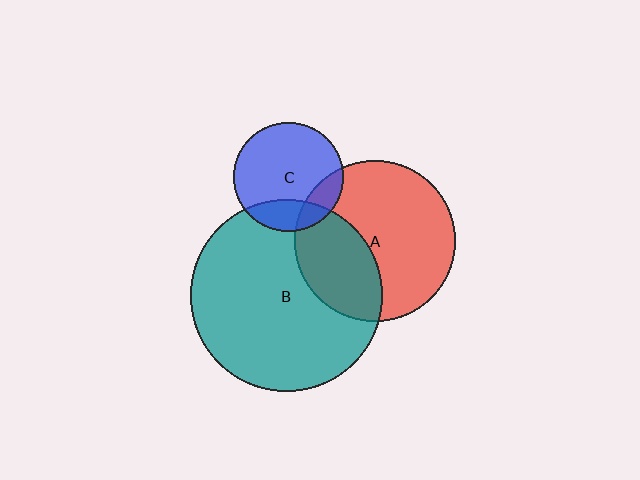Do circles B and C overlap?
Yes.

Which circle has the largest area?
Circle B (teal).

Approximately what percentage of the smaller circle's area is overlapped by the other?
Approximately 20%.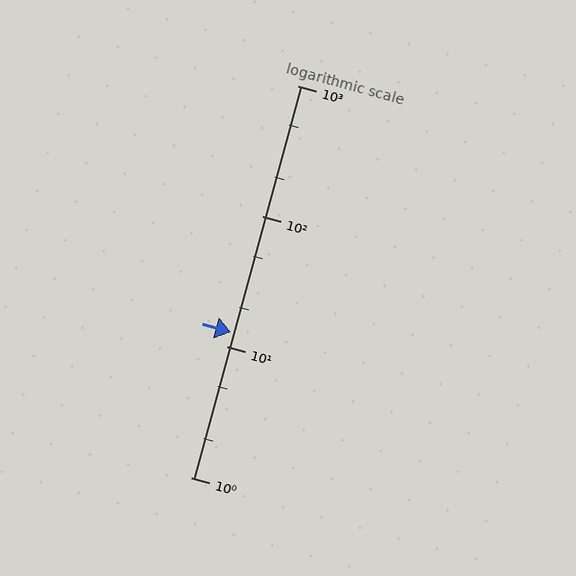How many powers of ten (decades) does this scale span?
The scale spans 3 decades, from 1 to 1000.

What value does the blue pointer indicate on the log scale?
The pointer indicates approximately 13.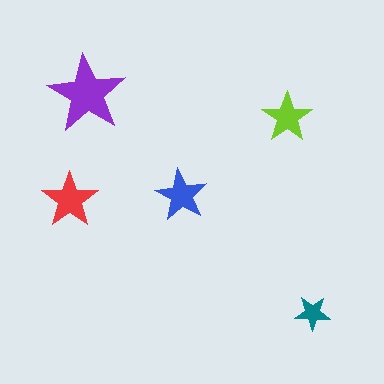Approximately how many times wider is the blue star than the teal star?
About 1.5 times wider.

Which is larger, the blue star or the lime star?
The blue one.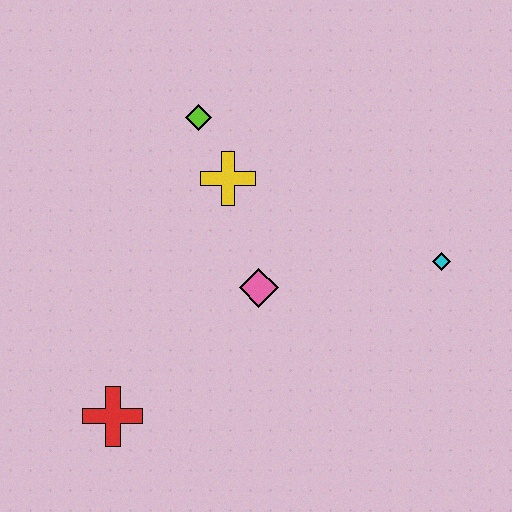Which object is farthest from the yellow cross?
The red cross is farthest from the yellow cross.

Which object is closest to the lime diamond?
The yellow cross is closest to the lime diamond.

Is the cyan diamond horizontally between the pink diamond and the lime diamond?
No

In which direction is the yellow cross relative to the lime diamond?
The yellow cross is below the lime diamond.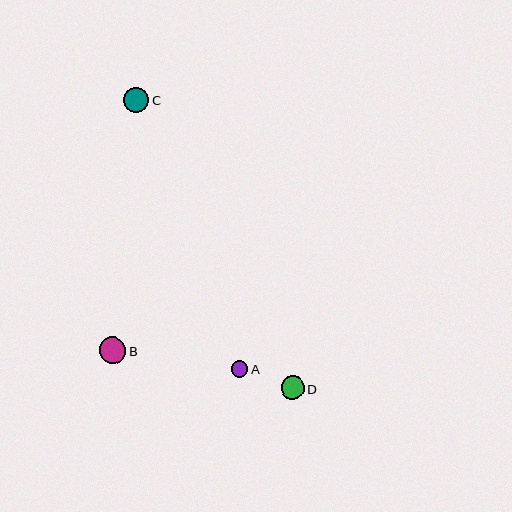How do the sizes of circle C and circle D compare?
Circle C and circle D are approximately the same size.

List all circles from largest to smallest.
From largest to smallest: B, C, D, A.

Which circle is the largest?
Circle B is the largest with a size of approximately 26 pixels.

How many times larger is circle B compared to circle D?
Circle B is approximately 1.1 times the size of circle D.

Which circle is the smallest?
Circle A is the smallest with a size of approximately 17 pixels.